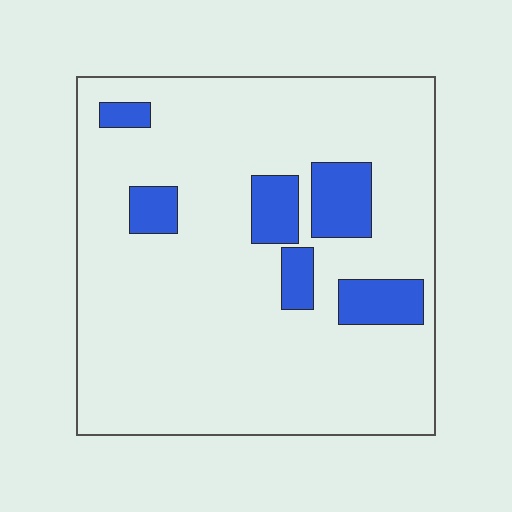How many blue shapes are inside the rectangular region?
6.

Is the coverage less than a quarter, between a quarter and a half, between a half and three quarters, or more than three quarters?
Less than a quarter.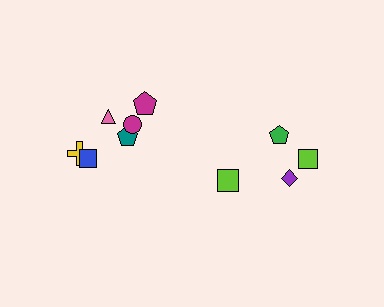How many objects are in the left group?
There are 6 objects.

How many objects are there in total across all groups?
There are 10 objects.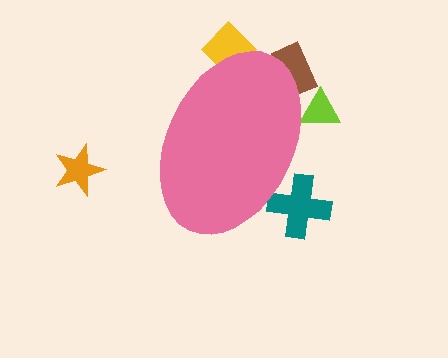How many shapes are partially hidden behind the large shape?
4 shapes are partially hidden.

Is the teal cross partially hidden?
Yes, the teal cross is partially hidden behind the pink ellipse.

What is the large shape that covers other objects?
A pink ellipse.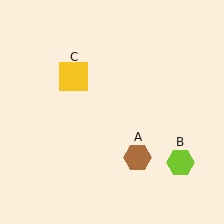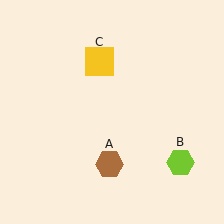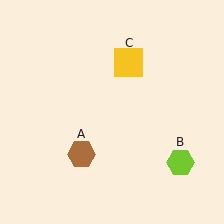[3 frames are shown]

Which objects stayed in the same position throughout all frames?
Lime hexagon (object B) remained stationary.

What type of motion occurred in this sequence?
The brown hexagon (object A), yellow square (object C) rotated clockwise around the center of the scene.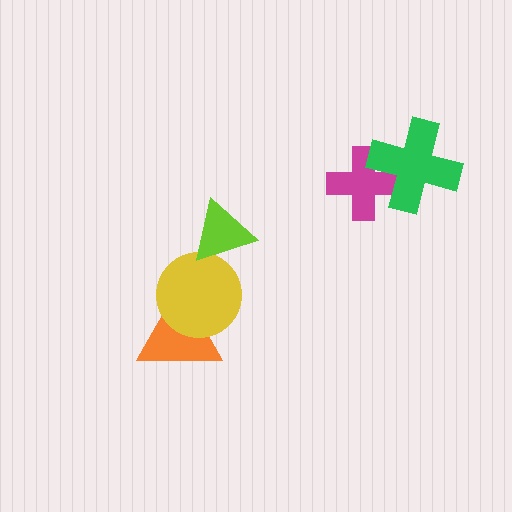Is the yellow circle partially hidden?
Yes, it is partially covered by another shape.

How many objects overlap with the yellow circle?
2 objects overlap with the yellow circle.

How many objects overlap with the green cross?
1 object overlaps with the green cross.